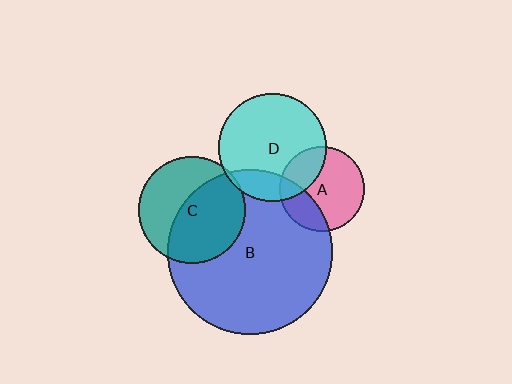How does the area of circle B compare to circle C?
Approximately 2.4 times.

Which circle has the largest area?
Circle B (blue).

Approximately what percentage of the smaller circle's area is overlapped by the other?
Approximately 25%.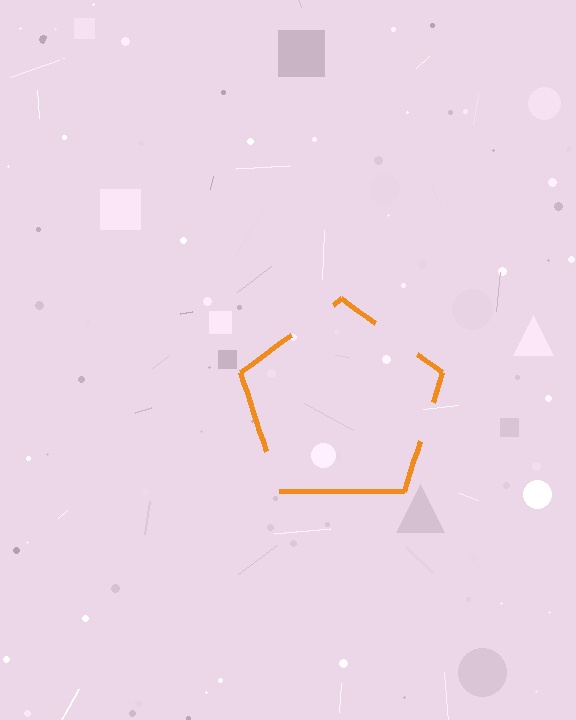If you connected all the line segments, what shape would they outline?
They would outline a pentagon.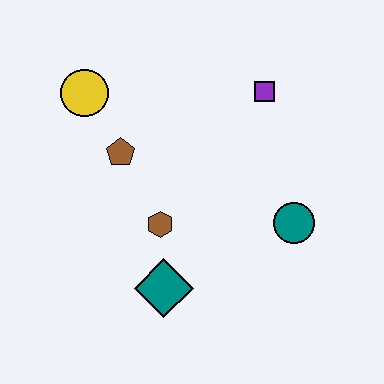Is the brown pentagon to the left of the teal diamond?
Yes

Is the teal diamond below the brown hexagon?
Yes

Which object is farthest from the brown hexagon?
The purple square is farthest from the brown hexagon.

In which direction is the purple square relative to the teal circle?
The purple square is above the teal circle.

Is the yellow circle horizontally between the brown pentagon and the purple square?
No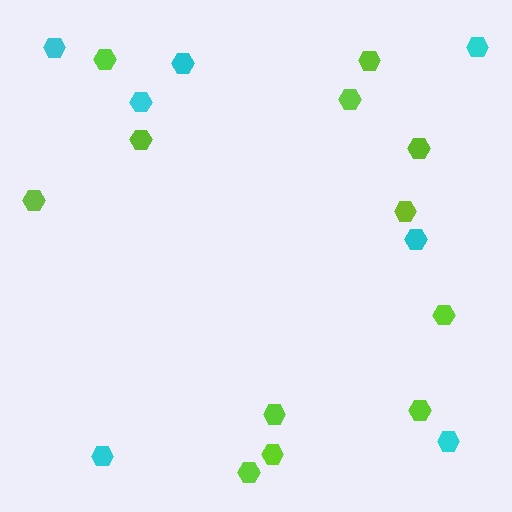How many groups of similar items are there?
There are 2 groups: one group of cyan hexagons (7) and one group of lime hexagons (12).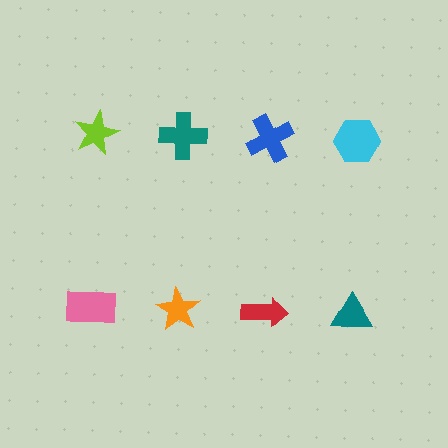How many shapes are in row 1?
4 shapes.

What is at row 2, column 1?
A pink rectangle.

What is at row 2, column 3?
A red arrow.